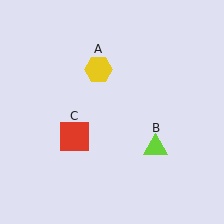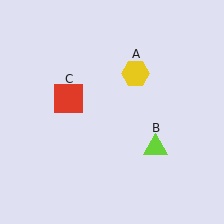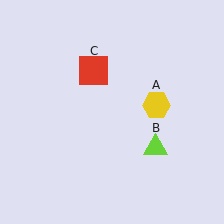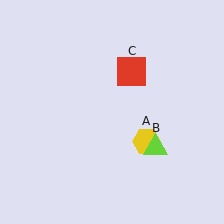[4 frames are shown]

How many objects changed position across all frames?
2 objects changed position: yellow hexagon (object A), red square (object C).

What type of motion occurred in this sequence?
The yellow hexagon (object A), red square (object C) rotated clockwise around the center of the scene.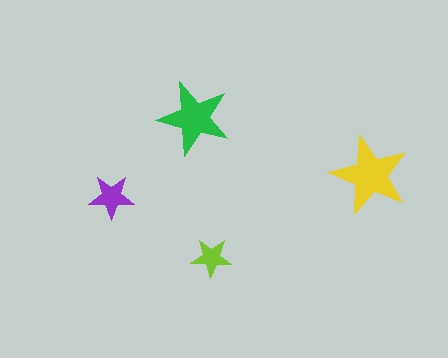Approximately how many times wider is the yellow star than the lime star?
About 2 times wider.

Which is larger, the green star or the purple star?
The green one.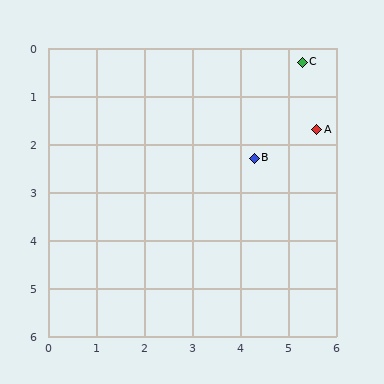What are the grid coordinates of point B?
Point B is at approximately (4.3, 2.3).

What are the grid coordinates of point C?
Point C is at approximately (5.3, 0.3).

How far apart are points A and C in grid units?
Points A and C are about 1.4 grid units apart.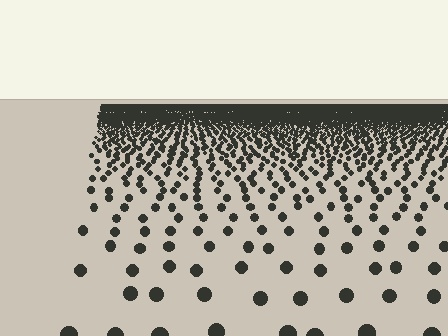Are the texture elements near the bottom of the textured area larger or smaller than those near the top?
Larger. Near the bottom, elements are closer to the viewer and appear at a bigger on-screen size.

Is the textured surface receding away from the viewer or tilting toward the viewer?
The surface is receding away from the viewer. Texture elements get smaller and denser toward the top.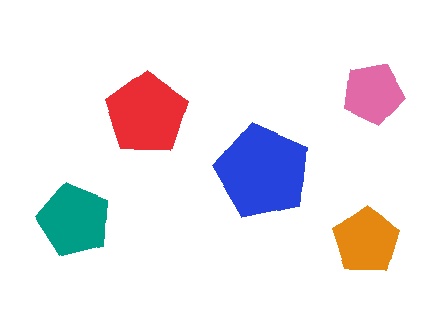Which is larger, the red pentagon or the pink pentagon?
The red one.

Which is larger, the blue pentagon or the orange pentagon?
The blue one.